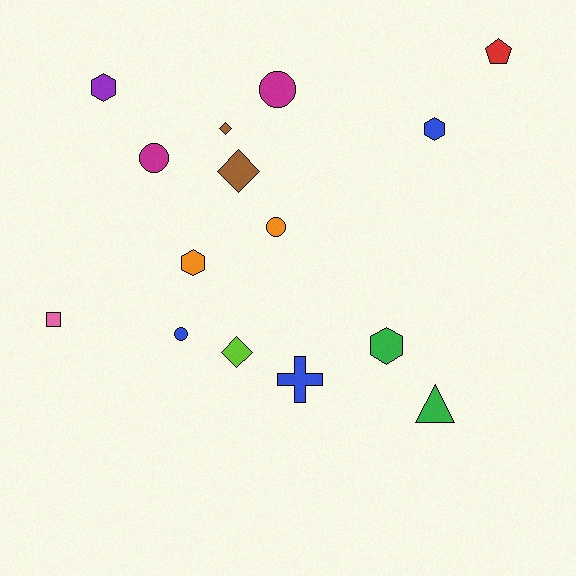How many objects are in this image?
There are 15 objects.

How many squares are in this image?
There is 1 square.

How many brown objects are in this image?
There are 2 brown objects.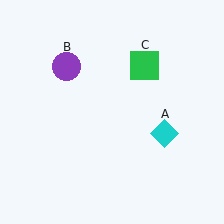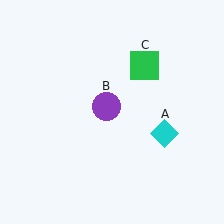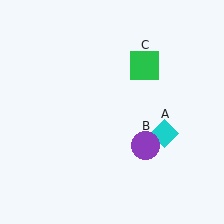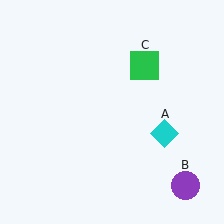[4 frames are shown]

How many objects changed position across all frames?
1 object changed position: purple circle (object B).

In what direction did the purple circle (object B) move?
The purple circle (object B) moved down and to the right.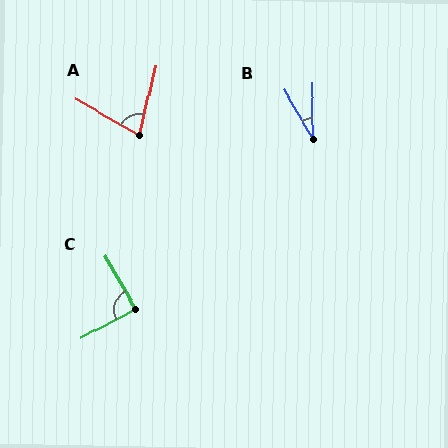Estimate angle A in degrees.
Approximately 73 degrees.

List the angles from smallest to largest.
B (30°), A (73°), C (88°).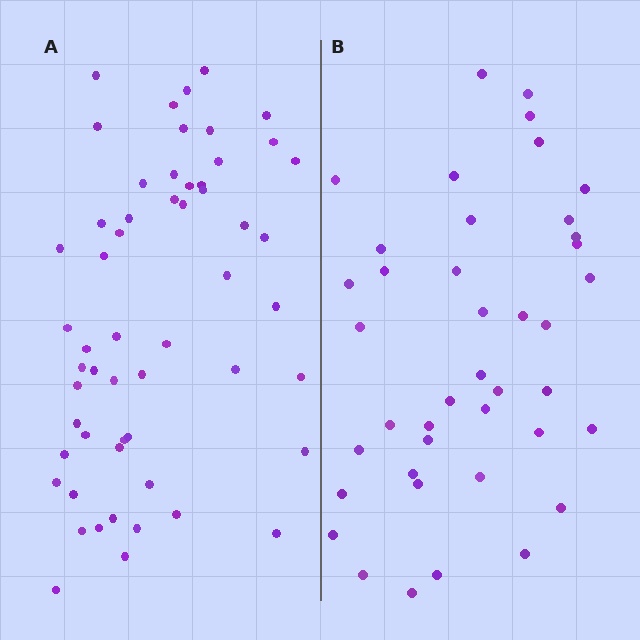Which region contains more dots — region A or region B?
Region A (the left region) has more dots.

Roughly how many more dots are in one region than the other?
Region A has approximately 15 more dots than region B.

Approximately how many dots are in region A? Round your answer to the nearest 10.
About 60 dots. (The exact count is 56, which rounds to 60.)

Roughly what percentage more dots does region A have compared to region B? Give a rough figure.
About 35% more.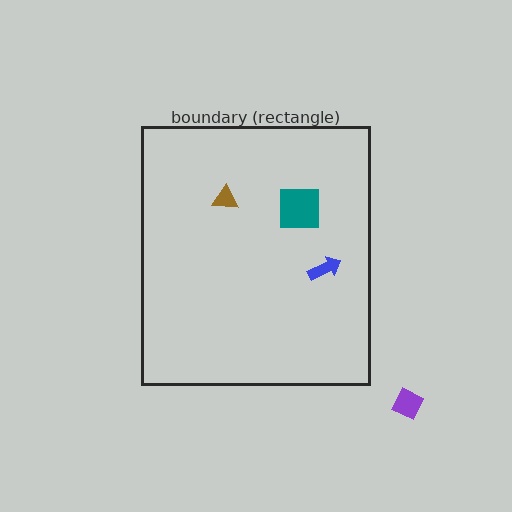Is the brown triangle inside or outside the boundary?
Inside.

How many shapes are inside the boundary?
3 inside, 1 outside.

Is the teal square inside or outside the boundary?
Inside.